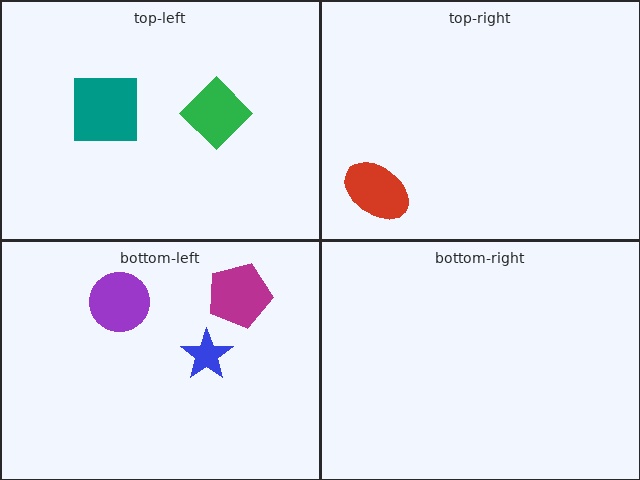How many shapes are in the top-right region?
1.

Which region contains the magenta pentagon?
The bottom-left region.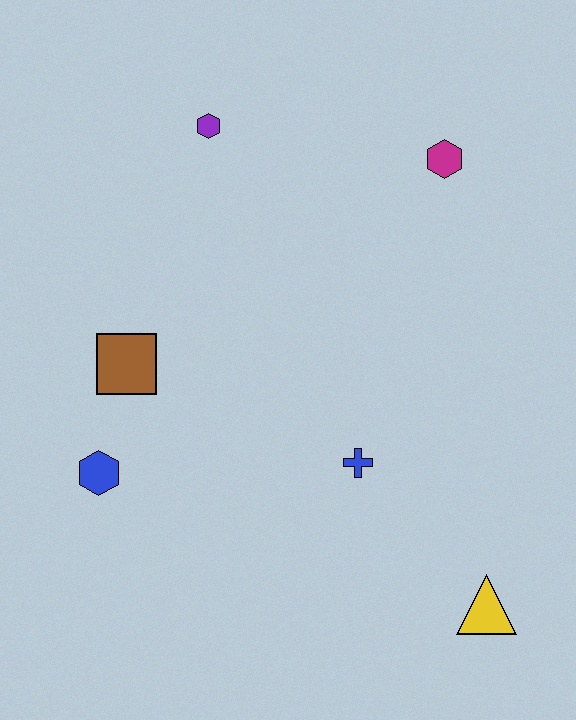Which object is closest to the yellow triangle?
The blue cross is closest to the yellow triangle.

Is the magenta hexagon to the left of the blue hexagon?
No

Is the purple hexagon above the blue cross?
Yes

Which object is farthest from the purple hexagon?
The yellow triangle is farthest from the purple hexagon.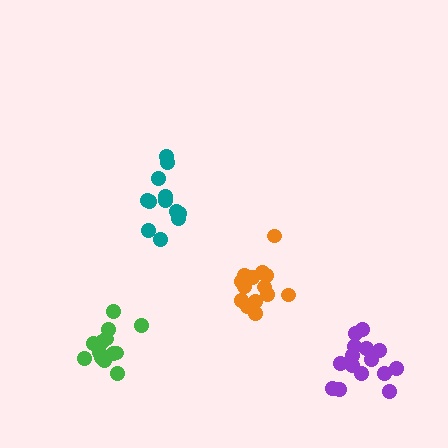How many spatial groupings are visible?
There are 4 spatial groupings.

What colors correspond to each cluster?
The clusters are colored: orange, purple, green, teal.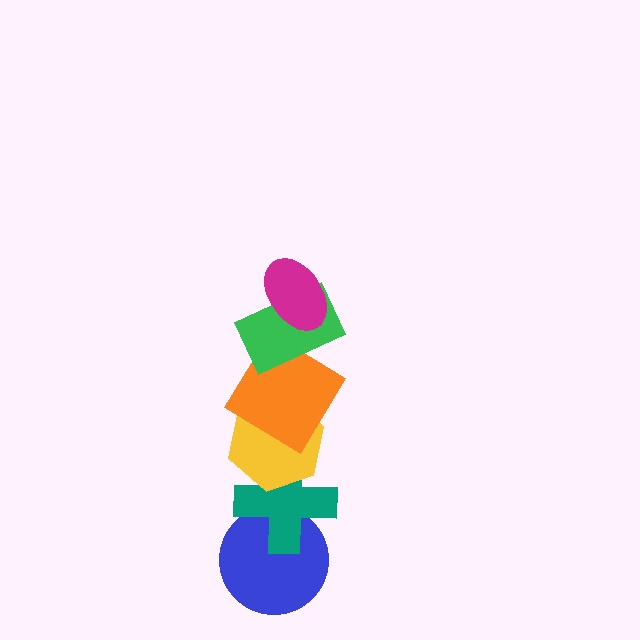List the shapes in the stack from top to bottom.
From top to bottom: the magenta ellipse, the green rectangle, the orange diamond, the yellow hexagon, the teal cross, the blue circle.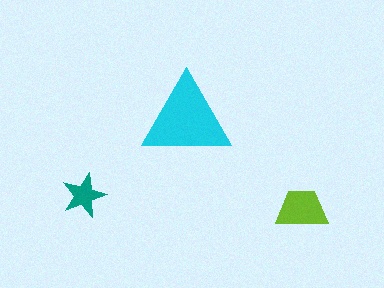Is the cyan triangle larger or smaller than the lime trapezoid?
Larger.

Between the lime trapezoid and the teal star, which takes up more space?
The lime trapezoid.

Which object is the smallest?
The teal star.